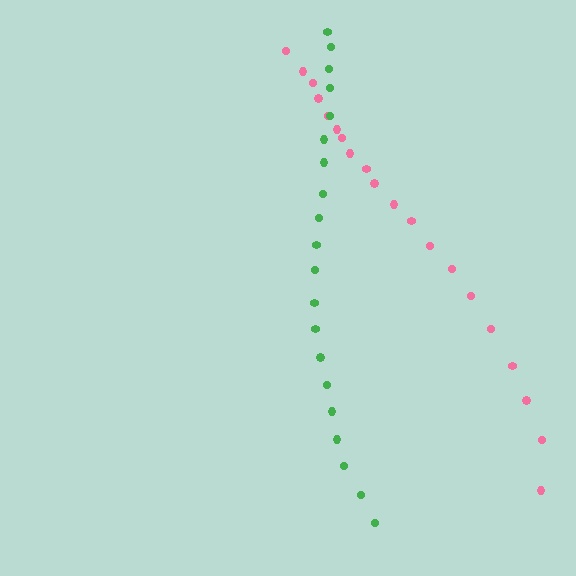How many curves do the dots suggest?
There are 2 distinct paths.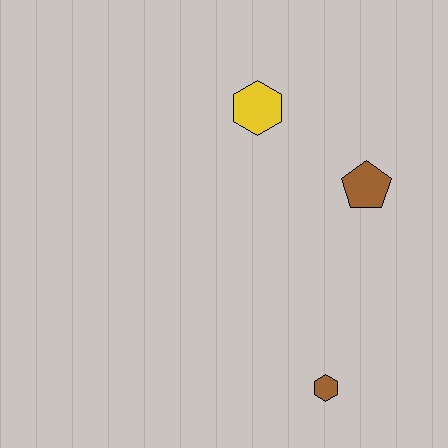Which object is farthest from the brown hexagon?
The yellow hexagon is farthest from the brown hexagon.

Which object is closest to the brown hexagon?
The brown pentagon is closest to the brown hexagon.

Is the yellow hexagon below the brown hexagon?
No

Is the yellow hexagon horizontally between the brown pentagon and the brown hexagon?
No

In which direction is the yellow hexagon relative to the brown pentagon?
The yellow hexagon is to the left of the brown pentagon.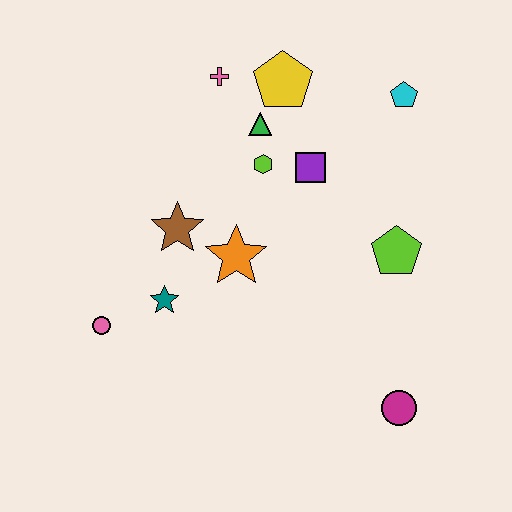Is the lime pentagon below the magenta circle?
No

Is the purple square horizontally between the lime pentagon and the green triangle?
Yes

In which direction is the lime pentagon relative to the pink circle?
The lime pentagon is to the right of the pink circle.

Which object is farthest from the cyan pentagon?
The pink circle is farthest from the cyan pentagon.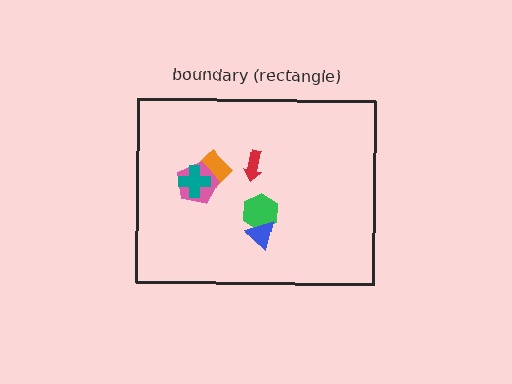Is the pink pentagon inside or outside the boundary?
Inside.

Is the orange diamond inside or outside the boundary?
Inside.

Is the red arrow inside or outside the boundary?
Inside.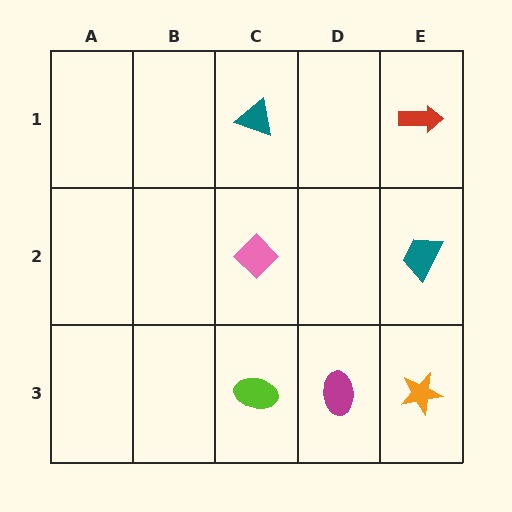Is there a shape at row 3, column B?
No, that cell is empty.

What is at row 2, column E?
A teal trapezoid.